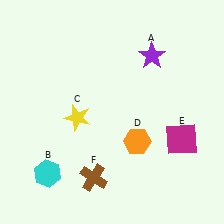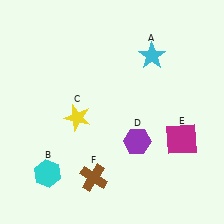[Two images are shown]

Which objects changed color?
A changed from purple to cyan. D changed from orange to purple.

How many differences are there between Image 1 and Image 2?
There are 2 differences between the two images.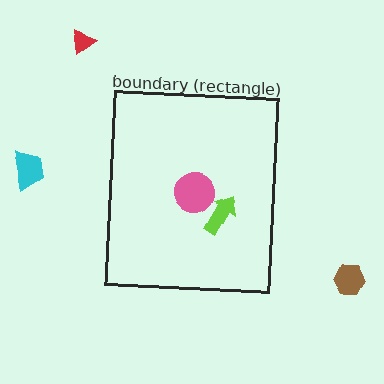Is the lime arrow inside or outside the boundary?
Inside.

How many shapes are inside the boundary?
2 inside, 3 outside.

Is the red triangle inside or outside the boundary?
Outside.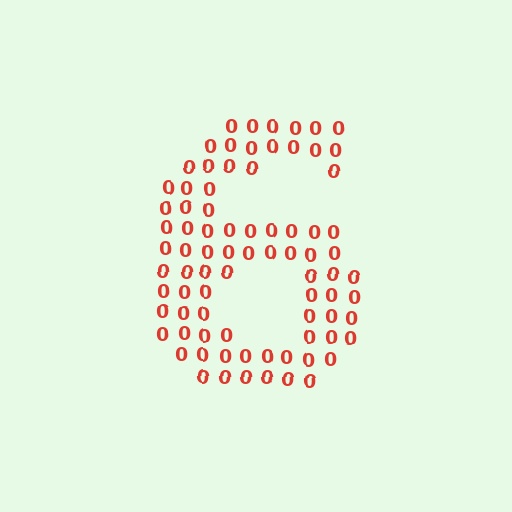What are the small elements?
The small elements are digit 0's.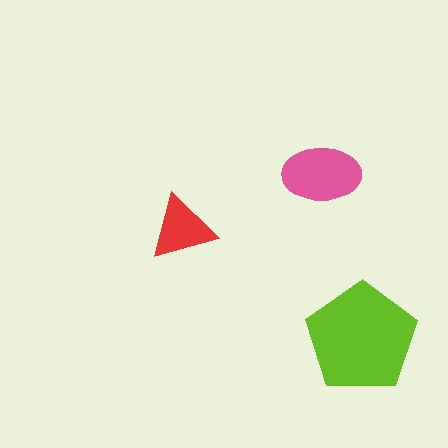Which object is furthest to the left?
The red triangle is leftmost.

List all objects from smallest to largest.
The red triangle, the pink ellipse, the lime pentagon.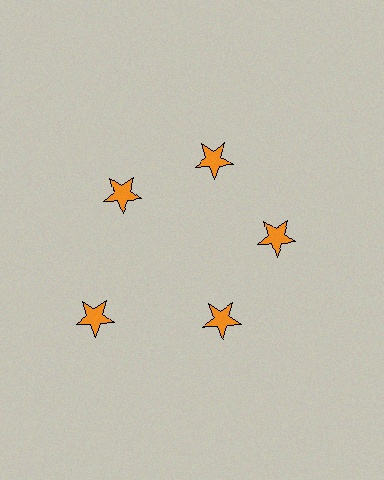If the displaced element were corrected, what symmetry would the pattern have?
It would have 5-fold rotational symmetry — the pattern would map onto itself every 72 degrees.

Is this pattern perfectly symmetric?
No. The 5 orange stars are arranged in a ring, but one element near the 8 o'clock position is pushed outward from the center, breaking the 5-fold rotational symmetry.